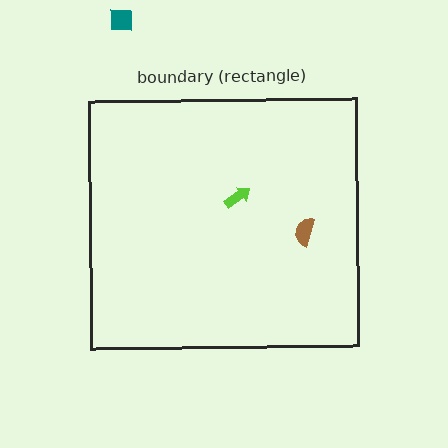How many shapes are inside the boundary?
2 inside, 1 outside.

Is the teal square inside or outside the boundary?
Outside.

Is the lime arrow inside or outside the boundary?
Inside.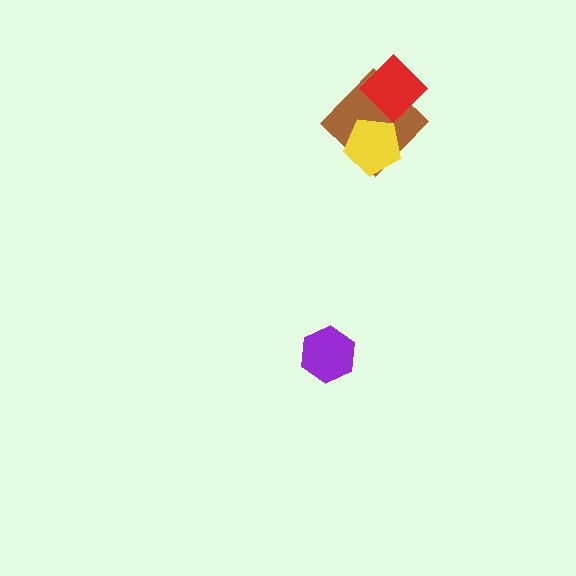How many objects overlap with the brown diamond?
2 objects overlap with the brown diamond.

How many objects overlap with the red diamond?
1 object overlaps with the red diamond.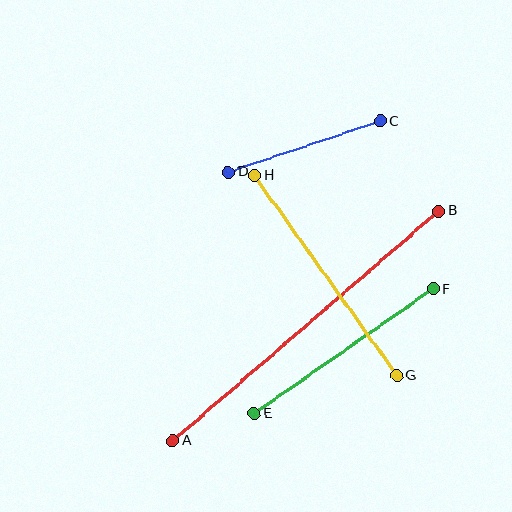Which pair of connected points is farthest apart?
Points A and B are farthest apart.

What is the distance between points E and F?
The distance is approximately 218 pixels.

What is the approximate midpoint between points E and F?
The midpoint is at approximately (344, 351) pixels.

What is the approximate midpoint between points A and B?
The midpoint is at approximately (306, 326) pixels.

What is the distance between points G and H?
The distance is approximately 246 pixels.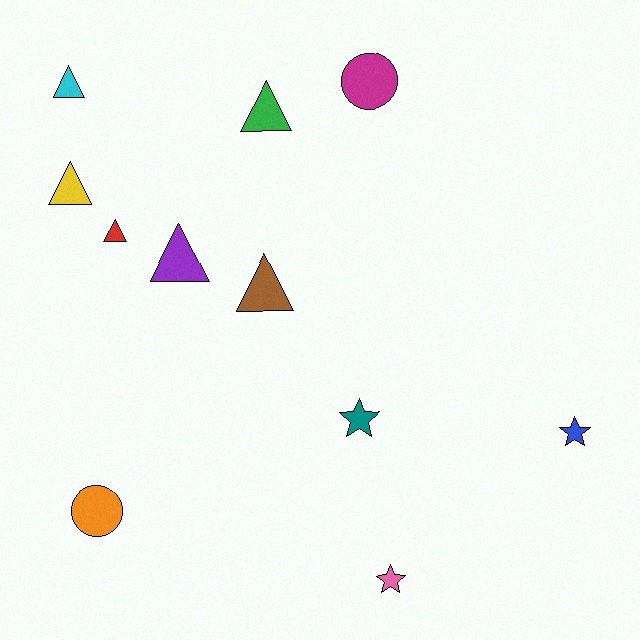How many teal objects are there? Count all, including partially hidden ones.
There is 1 teal object.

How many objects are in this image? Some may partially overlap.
There are 11 objects.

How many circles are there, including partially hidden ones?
There are 2 circles.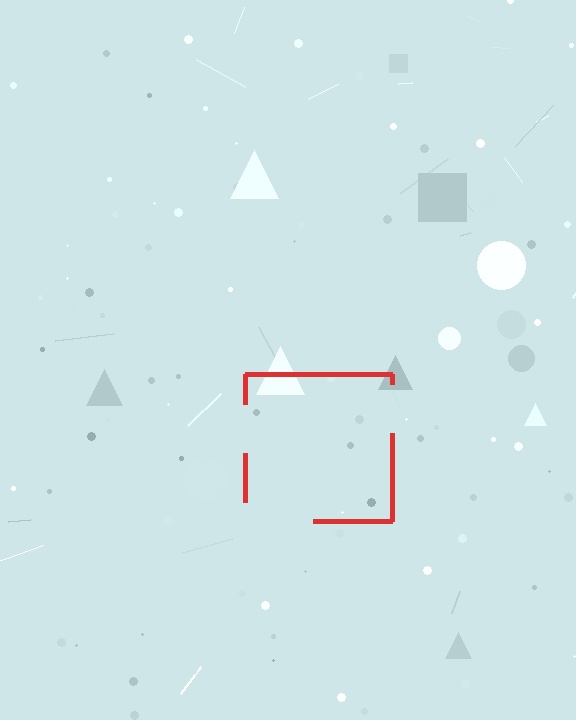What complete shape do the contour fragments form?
The contour fragments form a square.